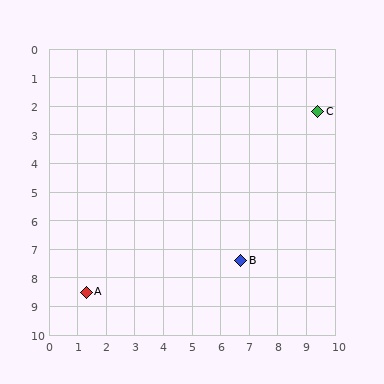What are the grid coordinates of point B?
Point B is at approximately (6.7, 7.4).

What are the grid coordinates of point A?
Point A is at approximately (1.3, 8.5).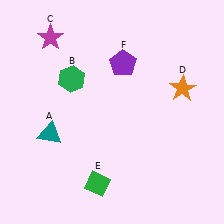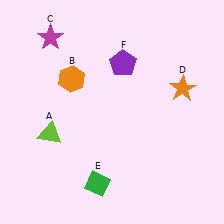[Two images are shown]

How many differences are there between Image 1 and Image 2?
There are 2 differences between the two images.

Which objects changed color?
A changed from teal to lime. B changed from green to orange.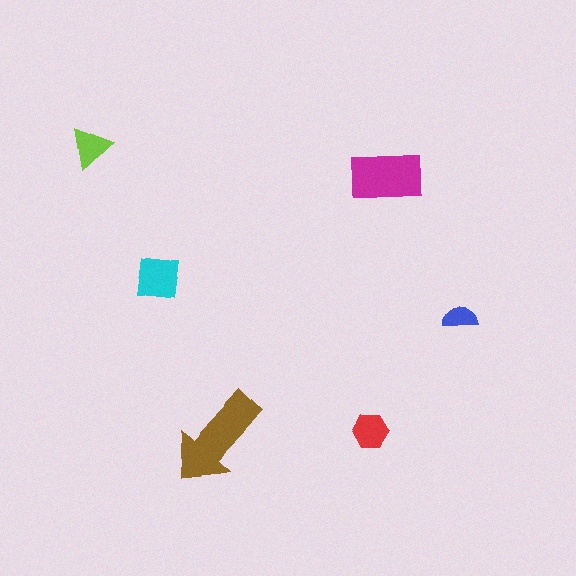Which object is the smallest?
The blue semicircle.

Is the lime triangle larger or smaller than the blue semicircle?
Larger.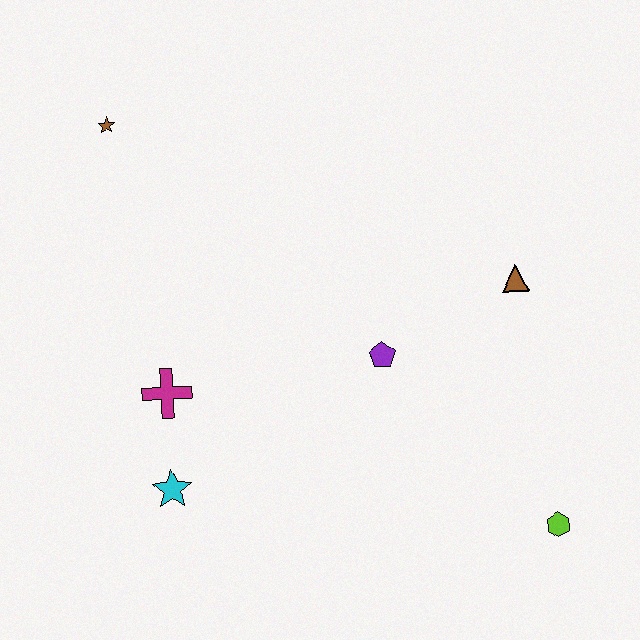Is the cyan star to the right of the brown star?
Yes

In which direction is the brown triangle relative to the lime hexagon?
The brown triangle is above the lime hexagon.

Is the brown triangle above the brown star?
No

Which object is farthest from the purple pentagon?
The brown star is farthest from the purple pentagon.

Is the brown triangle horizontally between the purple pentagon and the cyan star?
No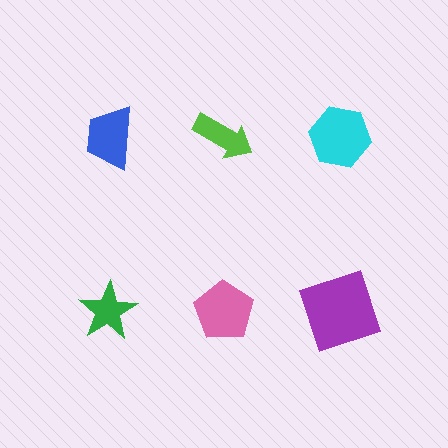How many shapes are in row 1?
3 shapes.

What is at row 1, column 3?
A cyan hexagon.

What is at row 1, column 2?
A lime arrow.